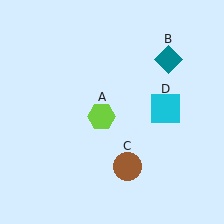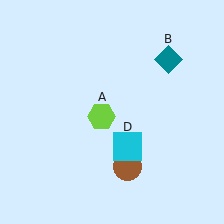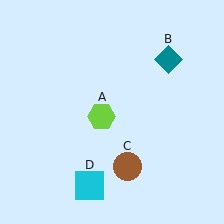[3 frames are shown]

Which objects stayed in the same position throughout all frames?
Lime hexagon (object A) and teal diamond (object B) and brown circle (object C) remained stationary.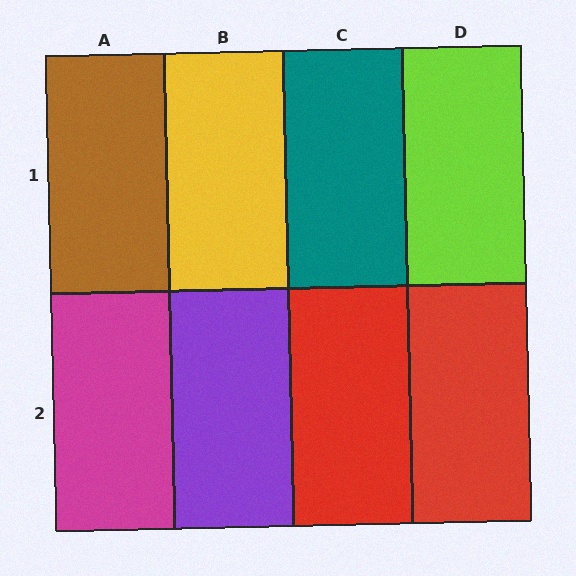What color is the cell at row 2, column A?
Magenta.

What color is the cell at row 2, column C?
Red.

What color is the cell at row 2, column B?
Purple.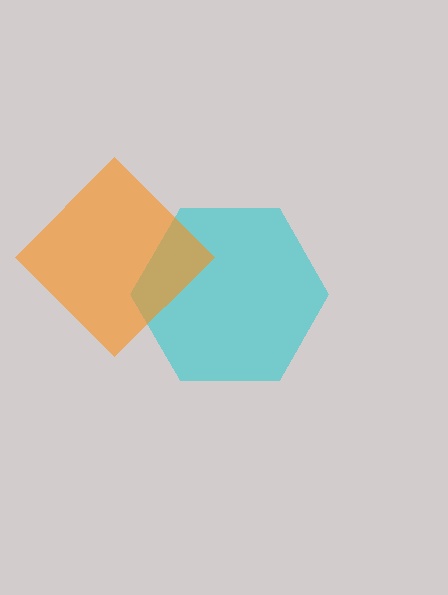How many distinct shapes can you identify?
There are 2 distinct shapes: a cyan hexagon, an orange diamond.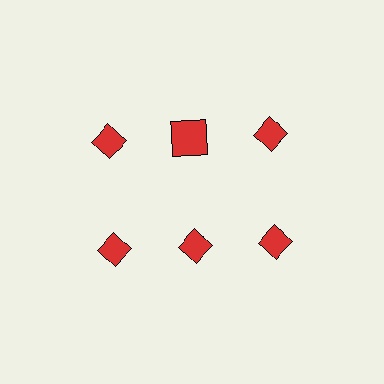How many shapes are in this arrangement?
There are 6 shapes arranged in a grid pattern.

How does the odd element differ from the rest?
It has a different shape: square instead of diamond.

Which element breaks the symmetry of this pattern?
The red square in the top row, second from left column breaks the symmetry. All other shapes are red diamonds.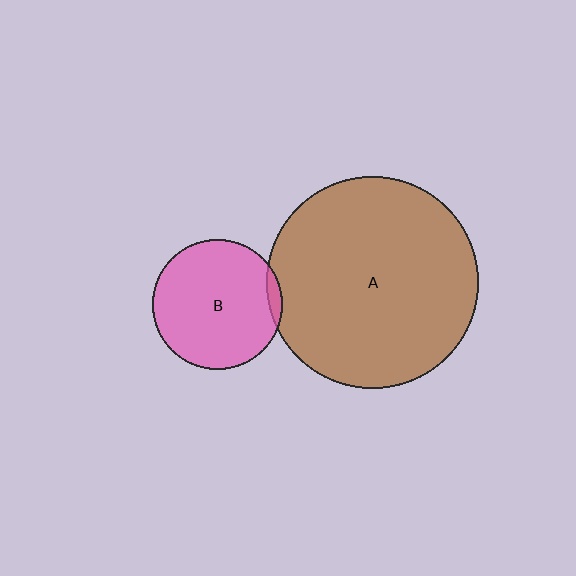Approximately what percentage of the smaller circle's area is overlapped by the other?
Approximately 5%.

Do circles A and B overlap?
Yes.